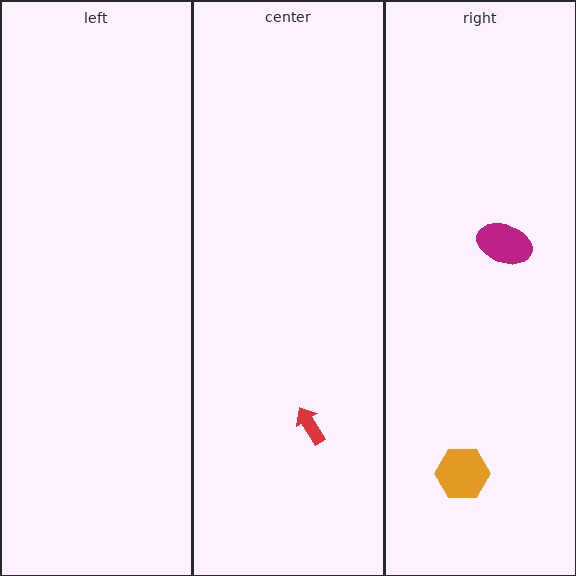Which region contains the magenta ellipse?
The right region.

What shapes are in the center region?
The red arrow.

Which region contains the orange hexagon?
The right region.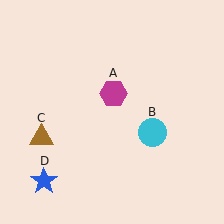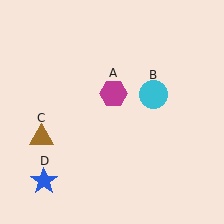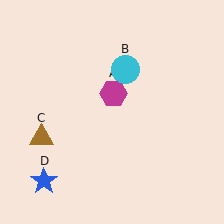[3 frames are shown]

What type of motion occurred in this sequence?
The cyan circle (object B) rotated counterclockwise around the center of the scene.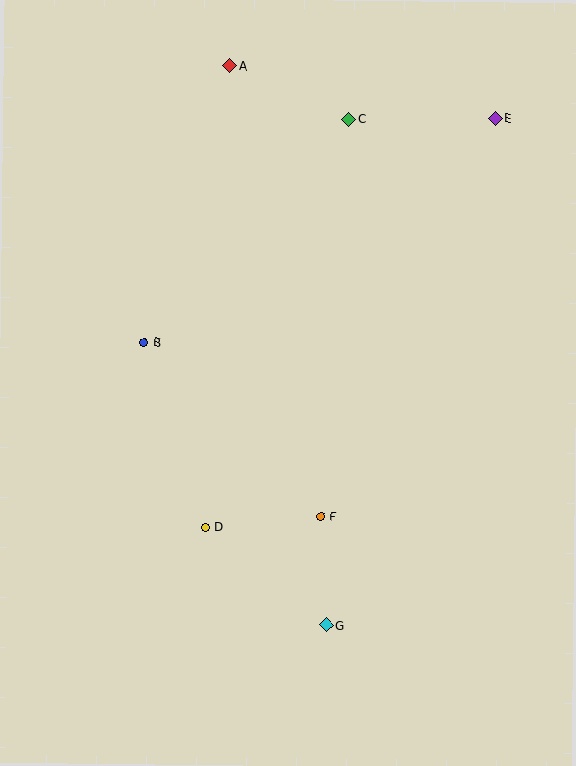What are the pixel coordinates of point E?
Point E is at (495, 119).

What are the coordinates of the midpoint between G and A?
The midpoint between G and A is at (278, 346).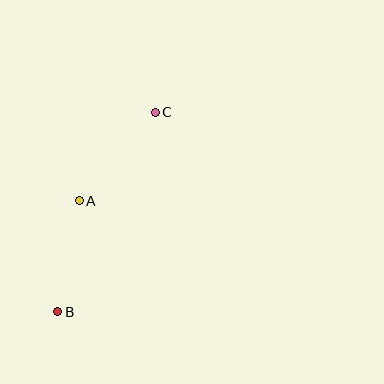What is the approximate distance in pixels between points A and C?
The distance between A and C is approximately 117 pixels.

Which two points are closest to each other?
Points A and B are closest to each other.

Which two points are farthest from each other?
Points B and C are farthest from each other.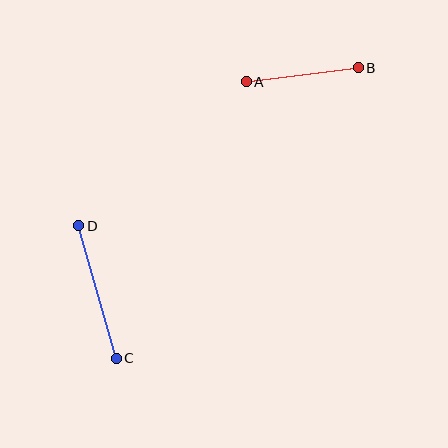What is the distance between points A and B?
The distance is approximately 113 pixels.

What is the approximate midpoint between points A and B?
The midpoint is at approximately (302, 75) pixels.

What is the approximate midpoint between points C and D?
The midpoint is at approximately (98, 292) pixels.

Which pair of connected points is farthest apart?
Points C and D are farthest apart.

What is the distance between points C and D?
The distance is approximately 138 pixels.